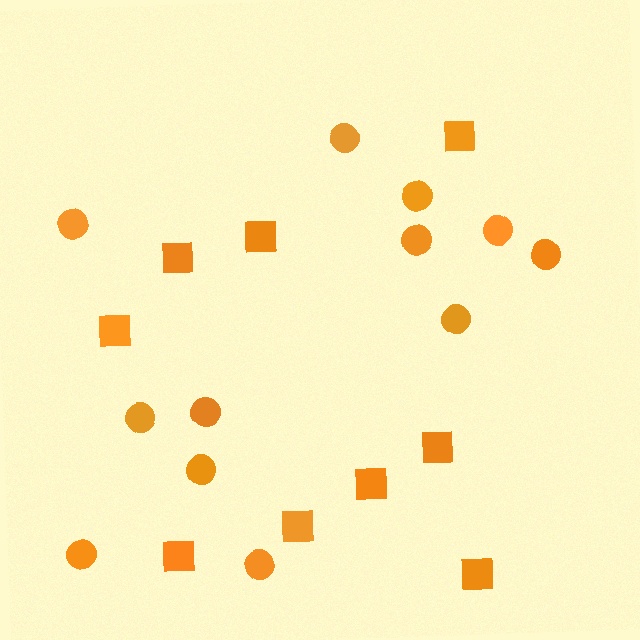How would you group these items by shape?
There are 2 groups: one group of squares (9) and one group of circles (12).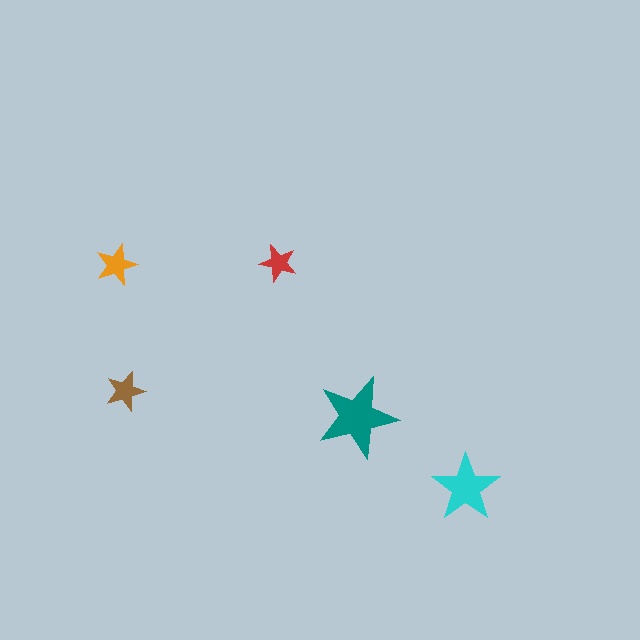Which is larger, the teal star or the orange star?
The teal one.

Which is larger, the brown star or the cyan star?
The cyan one.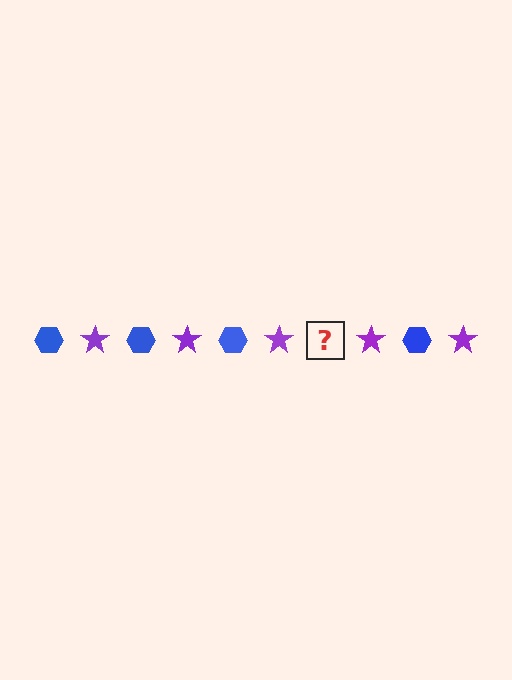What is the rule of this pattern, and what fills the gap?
The rule is that the pattern alternates between blue hexagon and purple star. The gap should be filled with a blue hexagon.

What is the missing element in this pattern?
The missing element is a blue hexagon.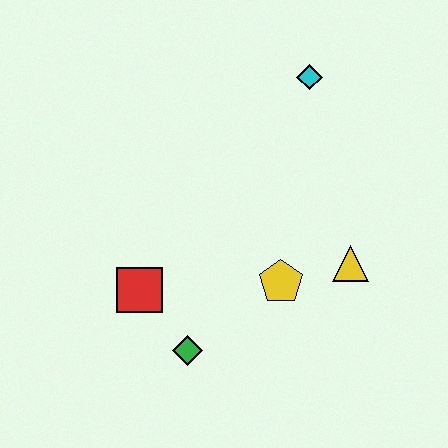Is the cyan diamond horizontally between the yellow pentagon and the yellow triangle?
Yes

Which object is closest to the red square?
The green diamond is closest to the red square.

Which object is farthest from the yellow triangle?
The red square is farthest from the yellow triangle.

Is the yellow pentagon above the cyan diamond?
No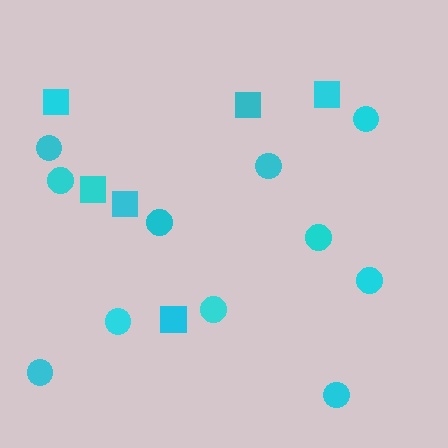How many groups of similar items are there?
There are 2 groups: one group of squares (6) and one group of circles (11).